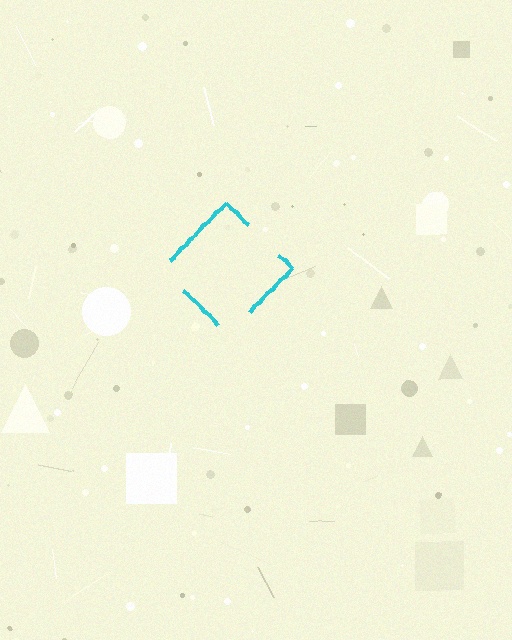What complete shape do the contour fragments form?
The contour fragments form a diamond.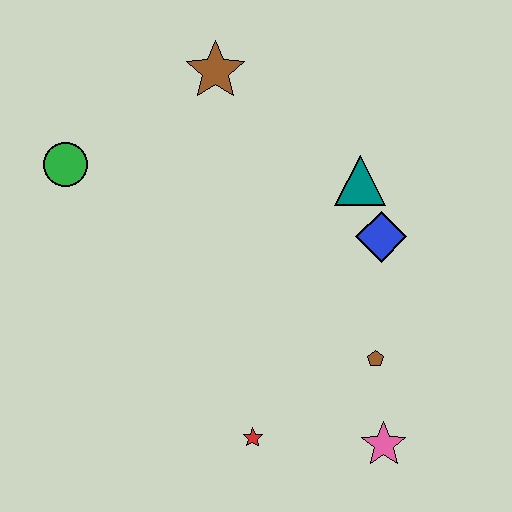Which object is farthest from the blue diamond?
The green circle is farthest from the blue diamond.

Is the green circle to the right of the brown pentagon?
No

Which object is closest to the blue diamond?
The teal triangle is closest to the blue diamond.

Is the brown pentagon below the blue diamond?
Yes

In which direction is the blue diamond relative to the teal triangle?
The blue diamond is below the teal triangle.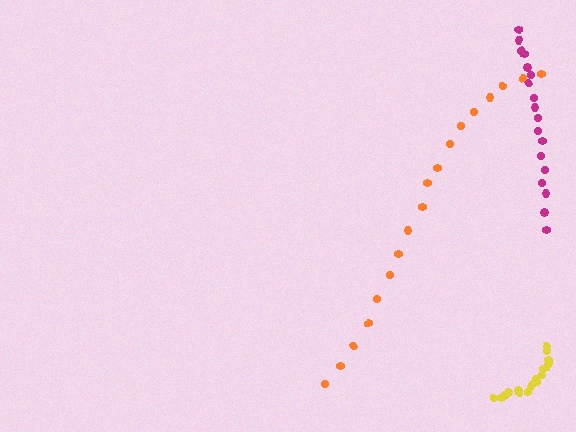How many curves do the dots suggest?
There are 3 distinct paths.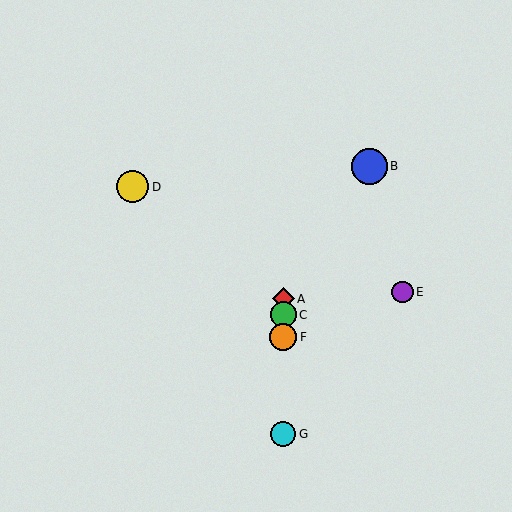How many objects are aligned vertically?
4 objects (A, C, F, G) are aligned vertically.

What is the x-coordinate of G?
Object G is at x≈283.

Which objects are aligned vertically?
Objects A, C, F, G are aligned vertically.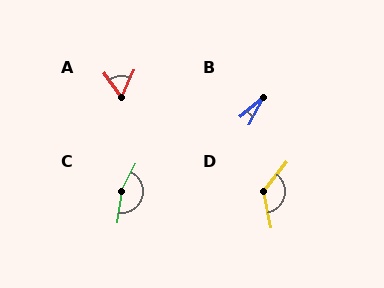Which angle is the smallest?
B, at approximately 22 degrees.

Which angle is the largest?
C, at approximately 160 degrees.